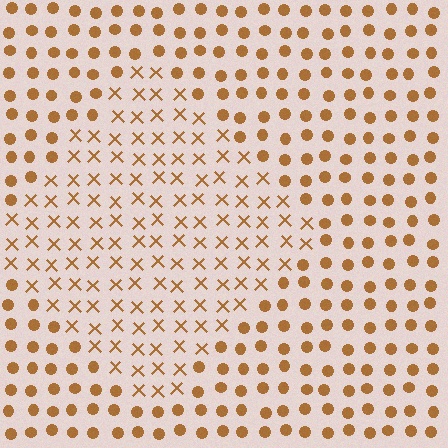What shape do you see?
I see a diamond.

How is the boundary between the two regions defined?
The boundary is defined by a change in element shape: X marks inside vs. circles outside. All elements share the same color and spacing.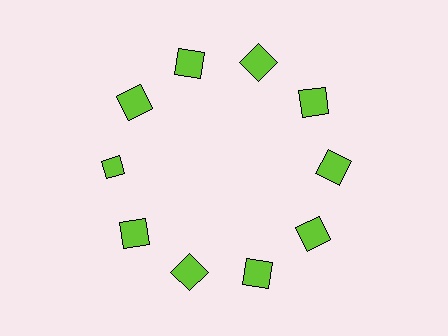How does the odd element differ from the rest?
It has a different shape: diamond instead of square.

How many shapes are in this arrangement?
There are 10 shapes arranged in a ring pattern.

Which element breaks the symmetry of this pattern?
The lime diamond at roughly the 9 o'clock position breaks the symmetry. All other shapes are lime squares.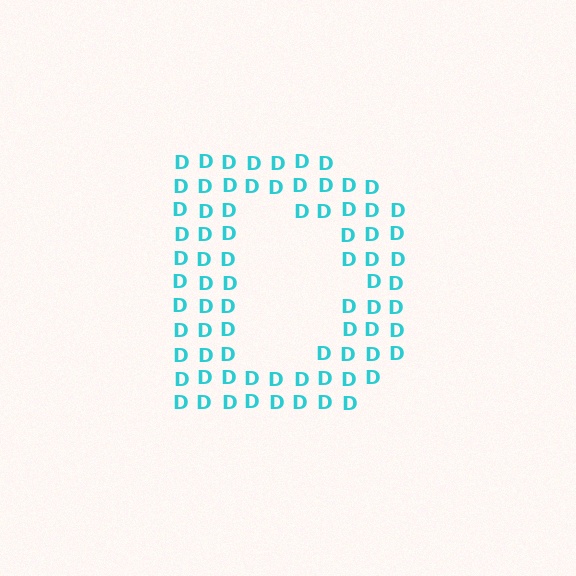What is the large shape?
The large shape is the letter D.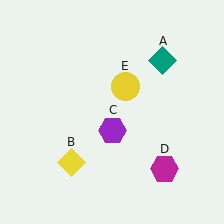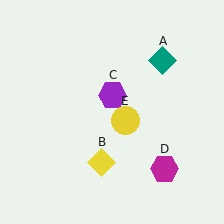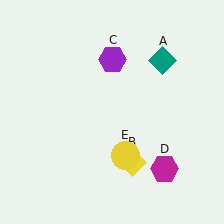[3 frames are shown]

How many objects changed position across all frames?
3 objects changed position: yellow diamond (object B), purple hexagon (object C), yellow circle (object E).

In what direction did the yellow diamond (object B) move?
The yellow diamond (object B) moved right.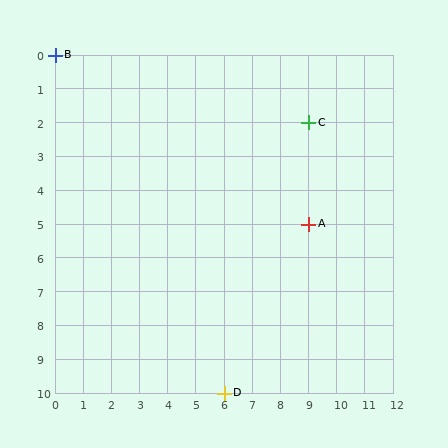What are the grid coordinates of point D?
Point D is at grid coordinates (6, 10).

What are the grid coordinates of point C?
Point C is at grid coordinates (9, 2).